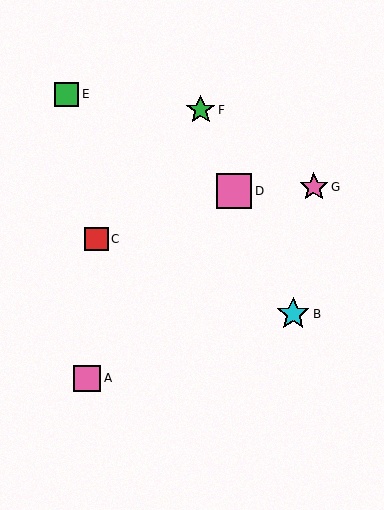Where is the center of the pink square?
The center of the pink square is at (234, 191).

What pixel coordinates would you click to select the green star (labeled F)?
Click at (201, 110) to select the green star F.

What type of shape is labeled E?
Shape E is a green square.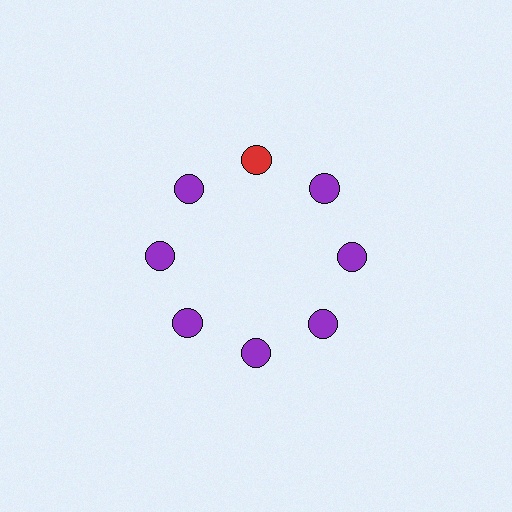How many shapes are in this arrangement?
There are 8 shapes arranged in a ring pattern.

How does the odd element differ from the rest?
It has a different color: red instead of purple.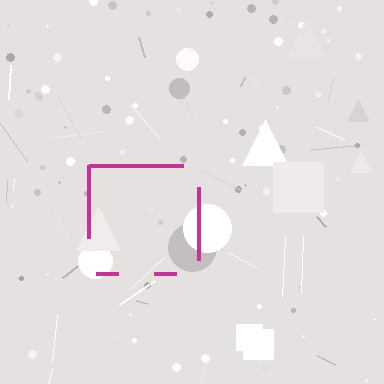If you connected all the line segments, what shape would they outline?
They would outline a square.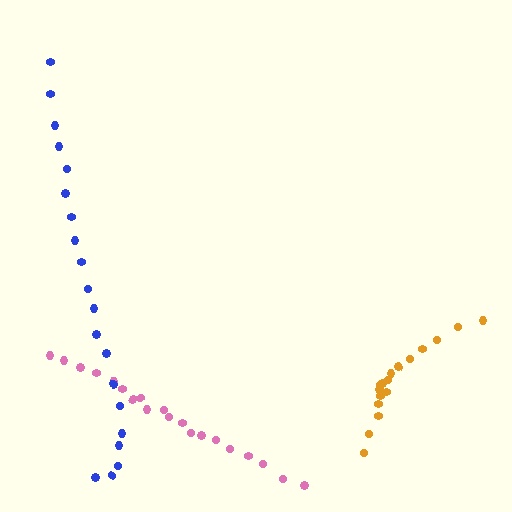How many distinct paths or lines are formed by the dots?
There are 3 distinct paths.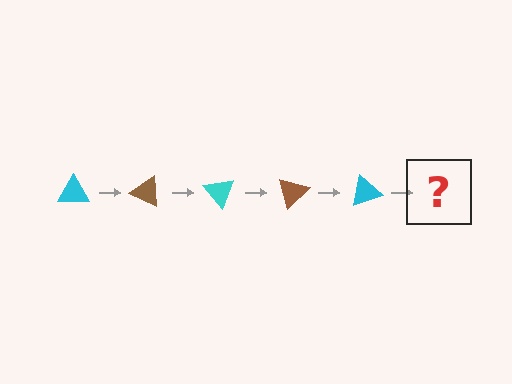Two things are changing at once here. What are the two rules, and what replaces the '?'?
The two rules are that it rotates 25 degrees each step and the color cycles through cyan and brown. The '?' should be a brown triangle, rotated 125 degrees from the start.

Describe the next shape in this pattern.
It should be a brown triangle, rotated 125 degrees from the start.